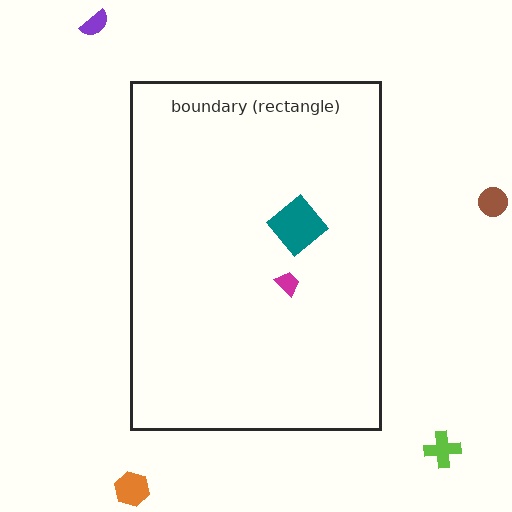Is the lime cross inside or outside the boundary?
Outside.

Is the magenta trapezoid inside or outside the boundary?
Inside.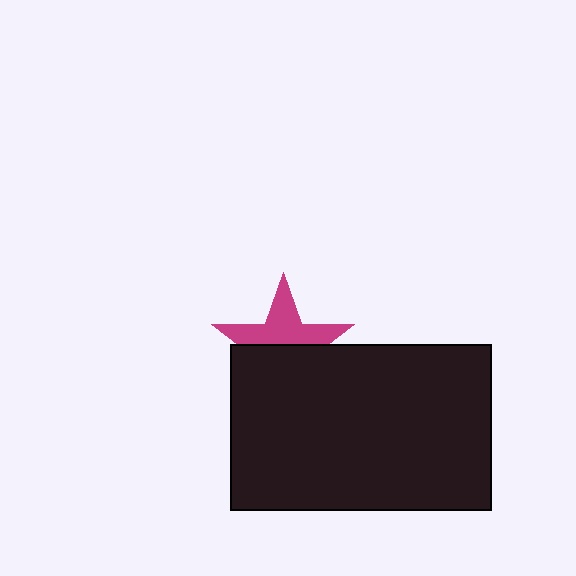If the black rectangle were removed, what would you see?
You would see the complete magenta star.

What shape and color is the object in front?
The object in front is a black rectangle.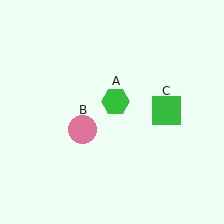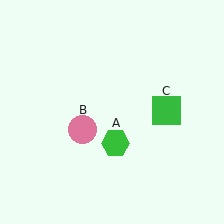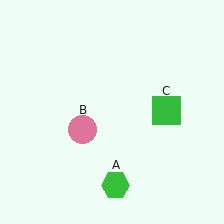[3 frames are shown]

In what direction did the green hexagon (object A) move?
The green hexagon (object A) moved down.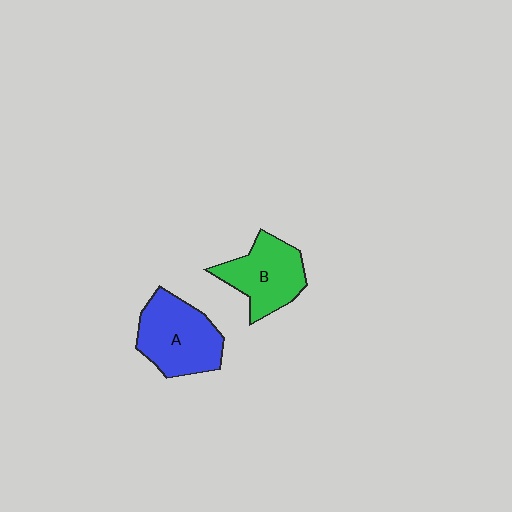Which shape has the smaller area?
Shape B (green).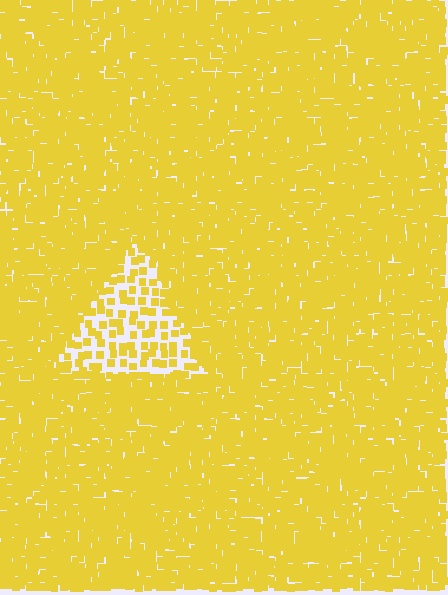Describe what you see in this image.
The image contains small yellow elements arranged at two different densities. A triangle-shaped region is visible where the elements are less densely packed than the surrounding area.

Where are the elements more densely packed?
The elements are more densely packed outside the triangle boundary.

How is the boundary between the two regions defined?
The boundary is defined by a change in element density (approximately 2.6x ratio). All elements are the same color, size, and shape.